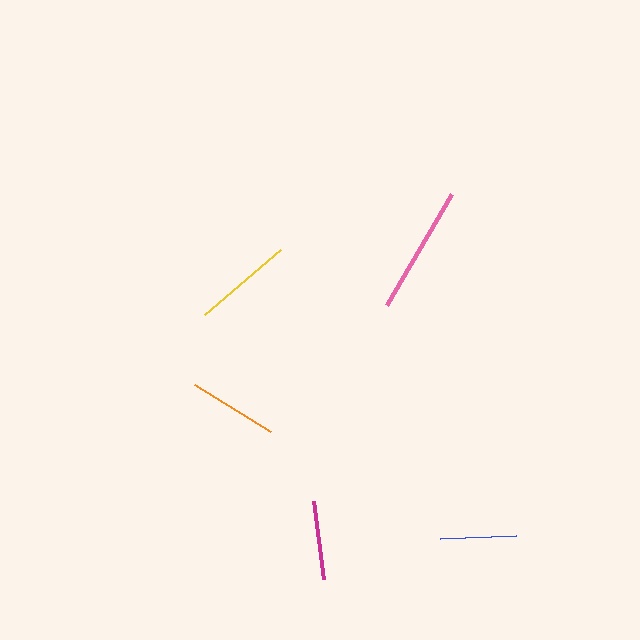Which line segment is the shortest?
The blue line is the shortest at approximately 76 pixels.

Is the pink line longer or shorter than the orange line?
The pink line is longer than the orange line.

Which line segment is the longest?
The pink line is the longest at approximately 129 pixels.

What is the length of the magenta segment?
The magenta segment is approximately 78 pixels long.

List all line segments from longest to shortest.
From longest to shortest: pink, yellow, orange, magenta, blue.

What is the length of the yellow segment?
The yellow segment is approximately 100 pixels long.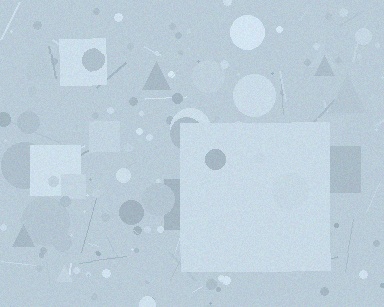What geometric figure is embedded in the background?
A square is embedded in the background.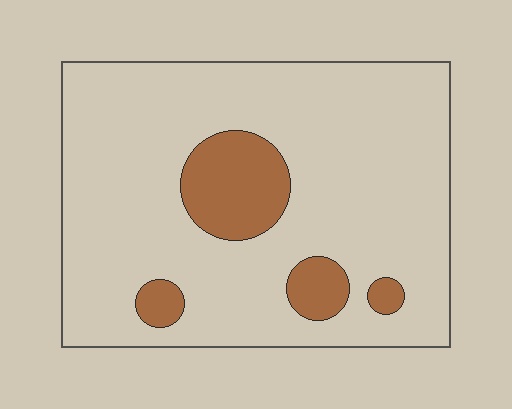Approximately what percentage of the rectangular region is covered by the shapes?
Approximately 15%.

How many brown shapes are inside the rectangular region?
4.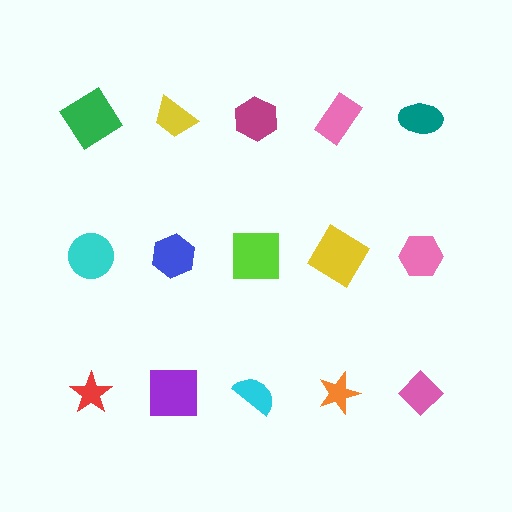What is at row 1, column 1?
A green diamond.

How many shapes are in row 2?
5 shapes.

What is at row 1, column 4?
A pink rectangle.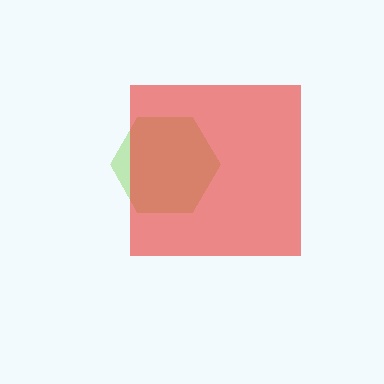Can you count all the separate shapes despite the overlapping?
Yes, there are 2 separate shapes.